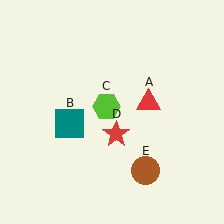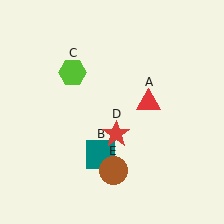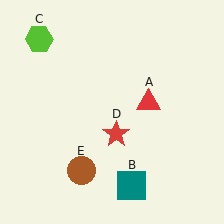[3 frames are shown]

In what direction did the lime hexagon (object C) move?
The lime hexagon (object C) moved up and to the left.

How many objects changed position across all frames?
3 objects changed position: teal square (object B), lime hexagon (object C), brown circle (object E).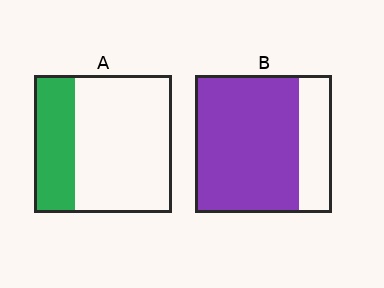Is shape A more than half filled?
No.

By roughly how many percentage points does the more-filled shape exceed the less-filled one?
By roughly 45 percentage points (B over A).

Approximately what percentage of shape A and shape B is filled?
A is approximately 30% and B is approximately 75%.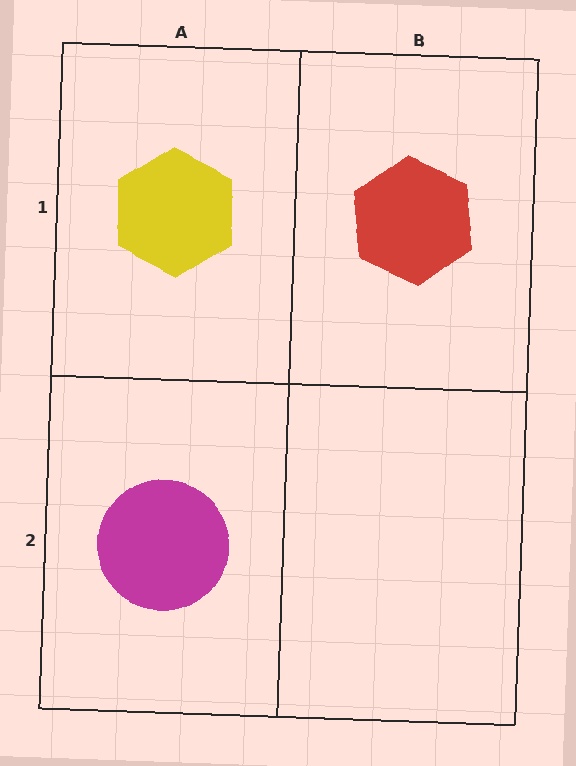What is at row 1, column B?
A red hexagon.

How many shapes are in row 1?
2 shapes.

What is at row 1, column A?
A yellow hexagon.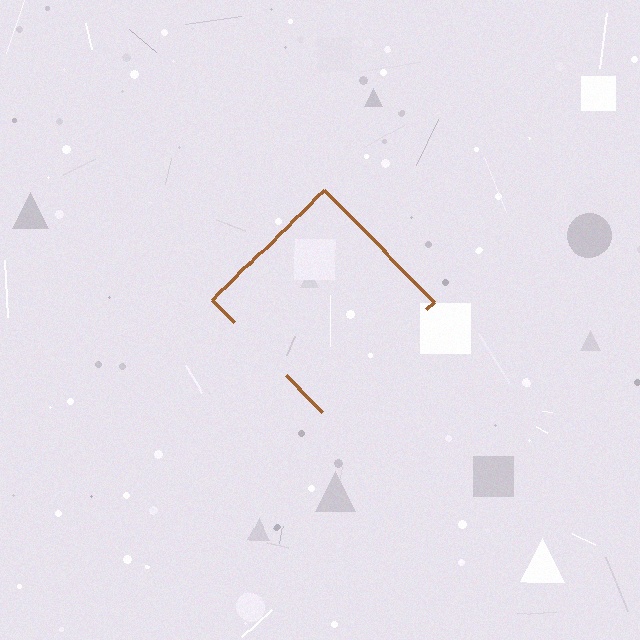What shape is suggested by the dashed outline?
The dashed outline suggests a diamond.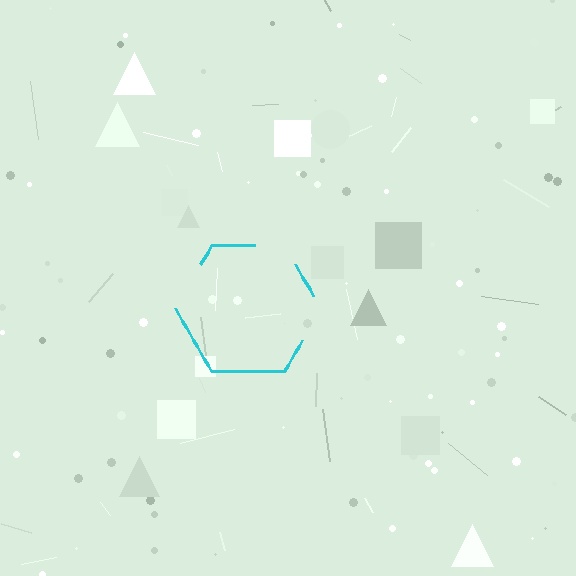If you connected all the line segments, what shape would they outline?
They would outline a hexagon.